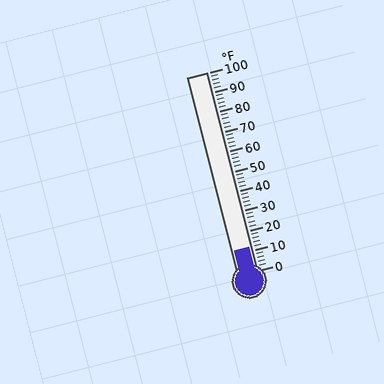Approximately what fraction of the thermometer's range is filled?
The thermometer is filled to approximately 10% of its range.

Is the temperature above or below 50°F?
The temperature is below 50°F.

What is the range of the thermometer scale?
The thermometer scale ranges from 0°F to 100°F.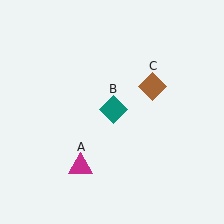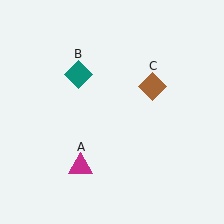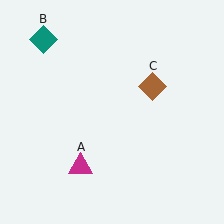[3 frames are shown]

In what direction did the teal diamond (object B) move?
The teal diamond (object B) moved up and to the left.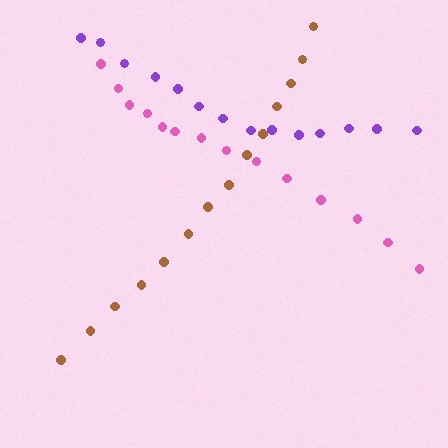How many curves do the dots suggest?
There are 3 distinct paths.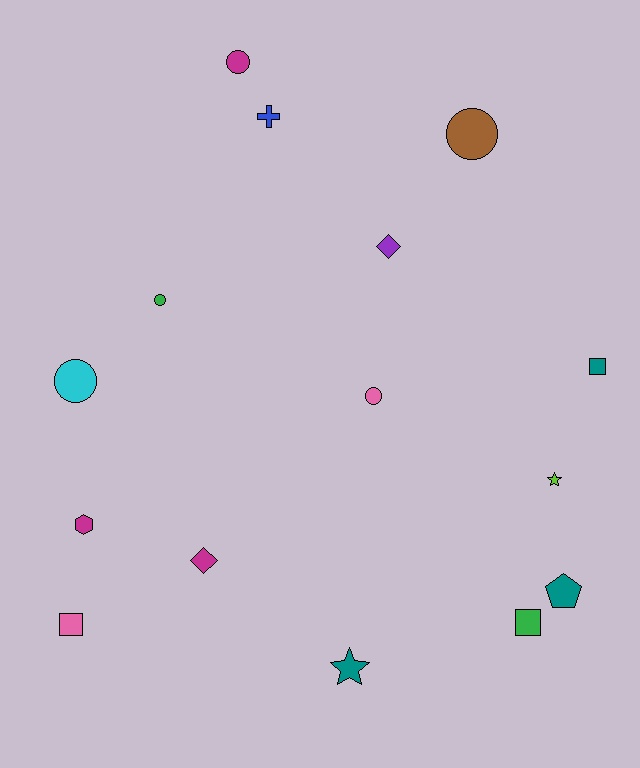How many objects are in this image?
There are 15 objects.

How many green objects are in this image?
There are 2 green objects.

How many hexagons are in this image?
There is 1 hexagon.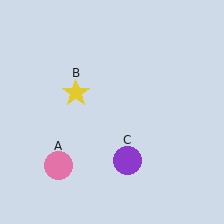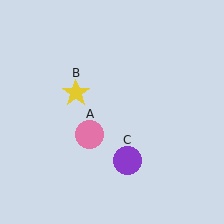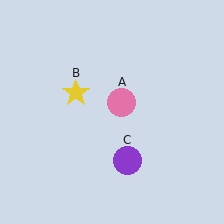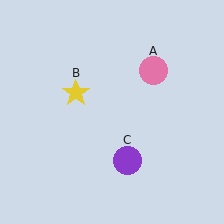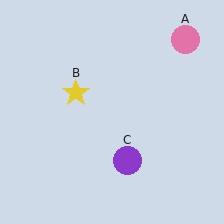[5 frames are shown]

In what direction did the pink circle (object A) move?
The pink circle (object A) moved up and to the right.